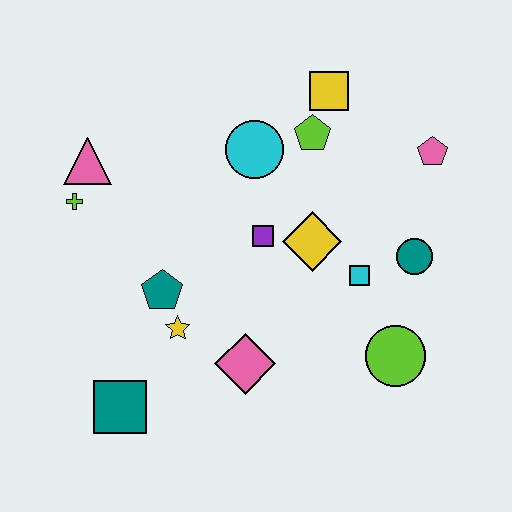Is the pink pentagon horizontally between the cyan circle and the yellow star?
No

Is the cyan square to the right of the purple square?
Yes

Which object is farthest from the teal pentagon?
The pink pentagon is farthest from the teal pentagon.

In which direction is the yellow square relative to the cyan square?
The yellow square is above the cyan square.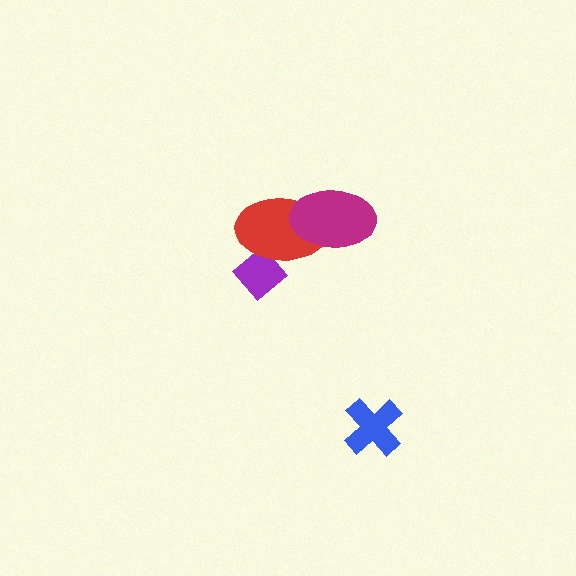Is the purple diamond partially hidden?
Yes, it is partially covered by another shape.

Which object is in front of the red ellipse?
The magenta ellipse is in front of the red ellipse.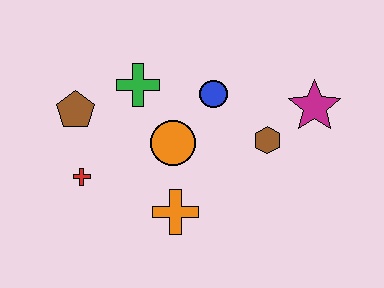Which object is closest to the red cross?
The brown pentagon is closest to the red cross.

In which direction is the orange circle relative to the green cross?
The orange circle is below the green cross.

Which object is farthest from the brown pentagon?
The magenta star is farthest from the brown pentagon.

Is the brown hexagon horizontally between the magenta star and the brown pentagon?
Yes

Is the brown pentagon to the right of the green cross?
No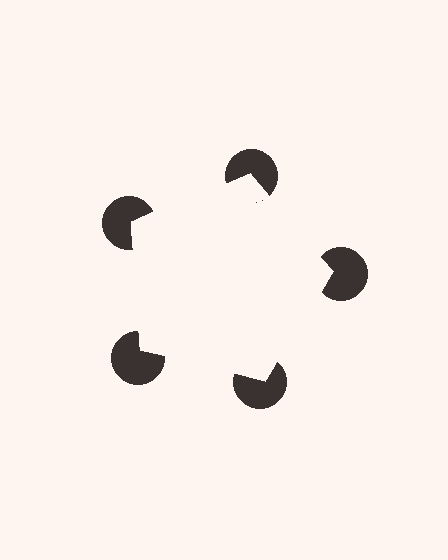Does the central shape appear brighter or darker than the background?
It typically appears slightly brighter than the background, even though no actual brightness change is drawn.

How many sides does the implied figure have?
5 sides.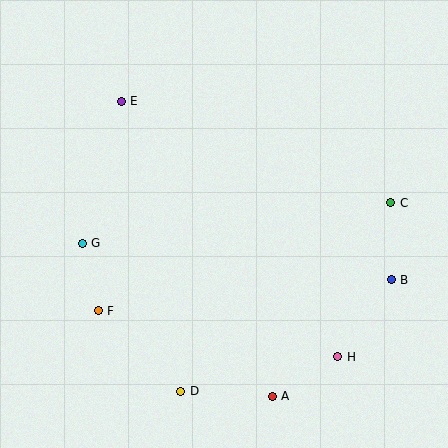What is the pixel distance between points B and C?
The distance between B and C is 77 pixels.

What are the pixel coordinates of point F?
Point F is at (98, 311).